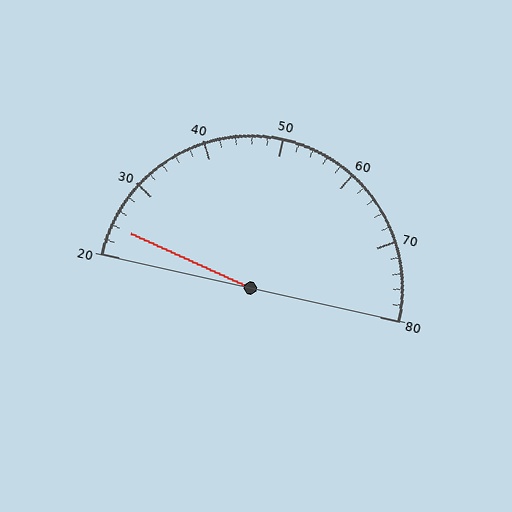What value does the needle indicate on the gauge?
The needle indicates approximately 24.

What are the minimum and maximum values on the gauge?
The gauge ranges from 20 to 80.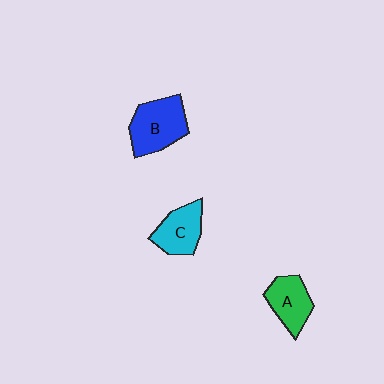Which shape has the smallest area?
Shape A (green).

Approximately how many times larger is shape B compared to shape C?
Approximately 1.3 times.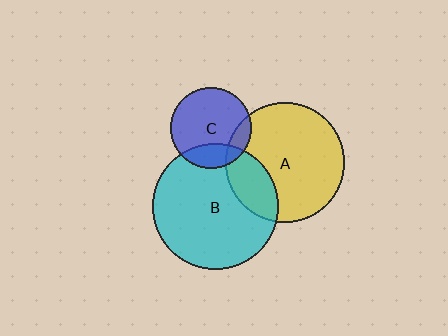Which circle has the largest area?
Circle B (cyan).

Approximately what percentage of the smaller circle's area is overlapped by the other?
Approximately 20%.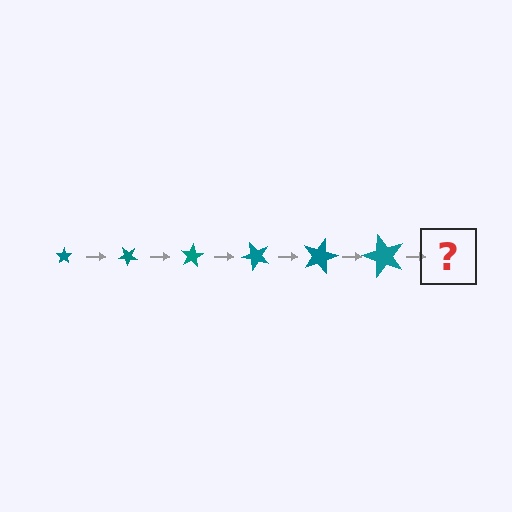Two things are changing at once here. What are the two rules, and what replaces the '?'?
The two rules are that the star grows larger each step and it rotates 40 degrees each step. The '?' should be a star, larger than the previous one and rotated 240 degrees from the start.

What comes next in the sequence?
The next element should be a star, larger than the previous one and rotated 240 degrees from the start.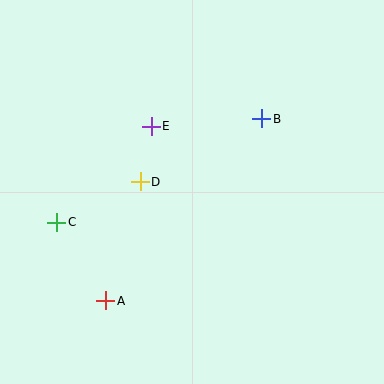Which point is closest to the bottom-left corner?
Point A is closest to the bottom-left corner.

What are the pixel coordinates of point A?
Point A is at (106, 301).